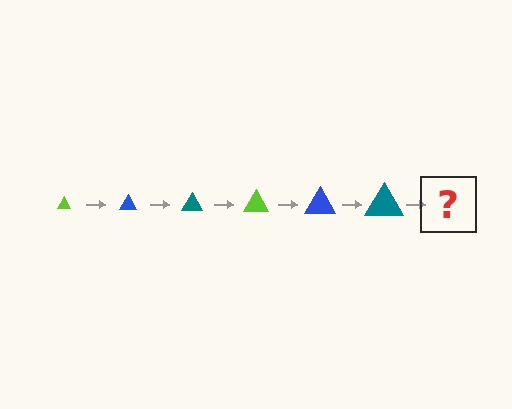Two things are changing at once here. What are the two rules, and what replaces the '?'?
The two rules are that the triangle grows larger each step and the color cycles through lime, blue, and teal. The '?' should be a lime triangle, larger than the previous one.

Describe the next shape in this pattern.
It should be a lime triangle, larger than the previous one.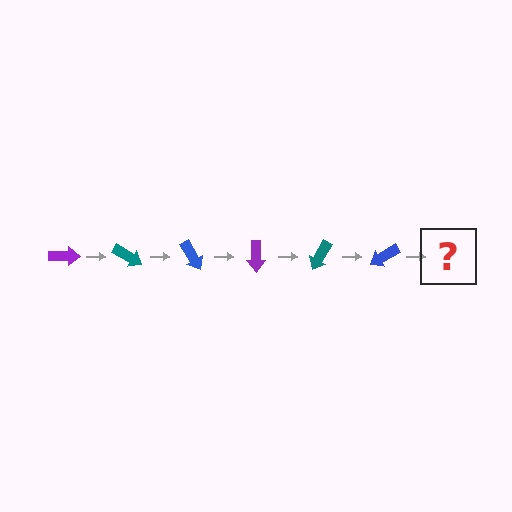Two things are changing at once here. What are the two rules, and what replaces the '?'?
The two rules are that it rotates 30 degrees each step and the color cycles through purple, teal, and blue. The '?' should be a purple arrow, rotated 180 degrees from the start.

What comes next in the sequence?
The next element should be a purple arrow, rotated 180 degrees from the start.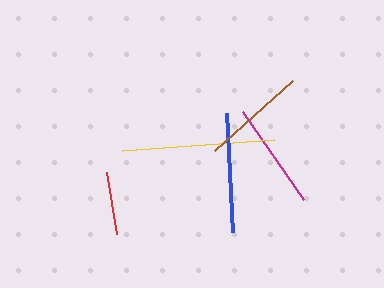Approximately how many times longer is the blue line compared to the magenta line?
The blue line is approximately 1.1 times the length of the magenta line.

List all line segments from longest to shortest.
From longest to shortest: yellow, blue, magenta, brown, red.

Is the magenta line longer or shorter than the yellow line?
The yellow line is longer than the magenta line.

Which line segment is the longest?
The yellow line is the longest at approximately 152 pixels.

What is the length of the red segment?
The red segment is approximately 64 pixels long.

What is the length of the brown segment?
The brown segment is approximately 105 pixels long.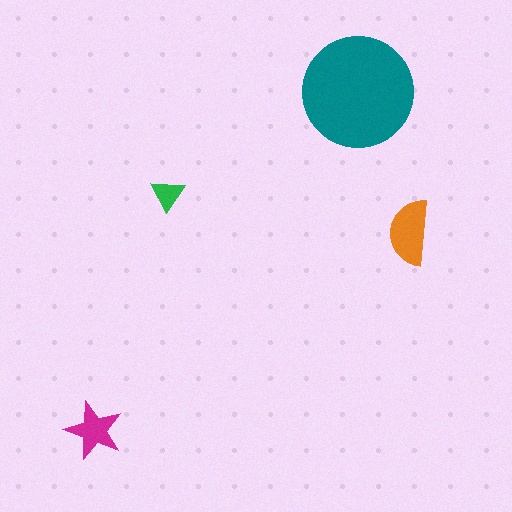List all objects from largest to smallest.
The teal circle, the orange semicircle, the magenta star, the green triangle.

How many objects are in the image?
There are 4 objects in the image.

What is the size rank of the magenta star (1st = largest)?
3rd.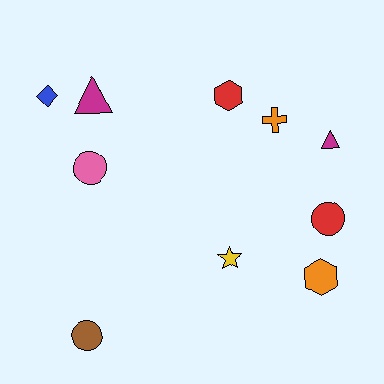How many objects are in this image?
There are 10 objects.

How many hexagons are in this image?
There are 2 hexagons.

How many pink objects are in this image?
There is 1 pink object.